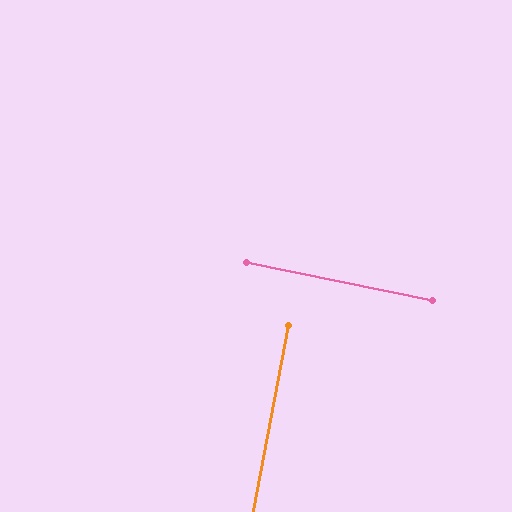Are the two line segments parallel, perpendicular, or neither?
Perpendicular — they meet at approximately 89°.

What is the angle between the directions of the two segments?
Approximately 89 degrees.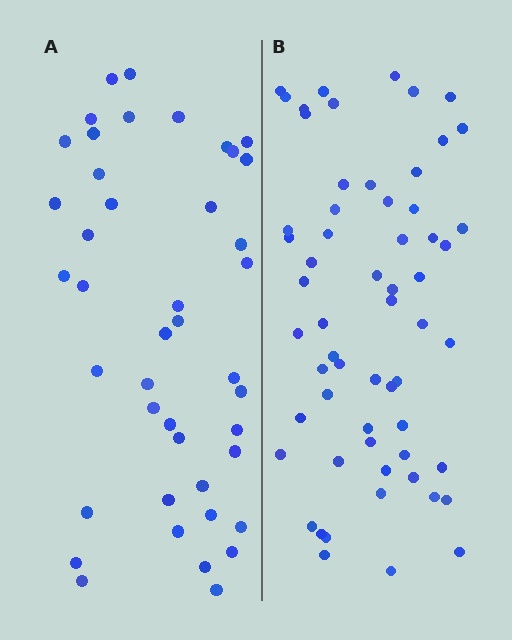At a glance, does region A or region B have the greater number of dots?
Region B (the right region) has more dots.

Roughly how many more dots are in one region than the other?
Region B has approximately 15 more dots than region A.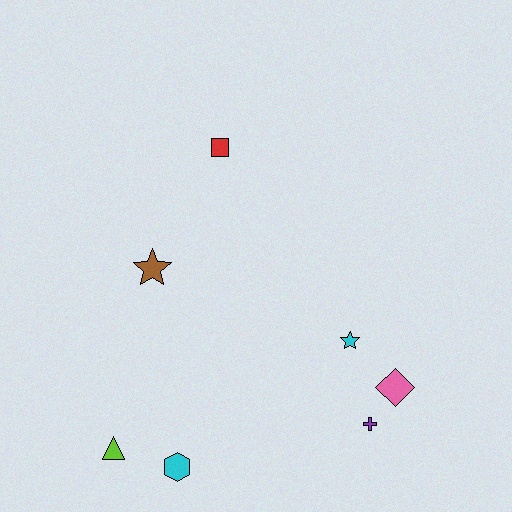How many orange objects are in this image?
There are no orange objects.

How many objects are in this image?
There are 7 objects.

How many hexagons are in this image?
There is 1 hexagon.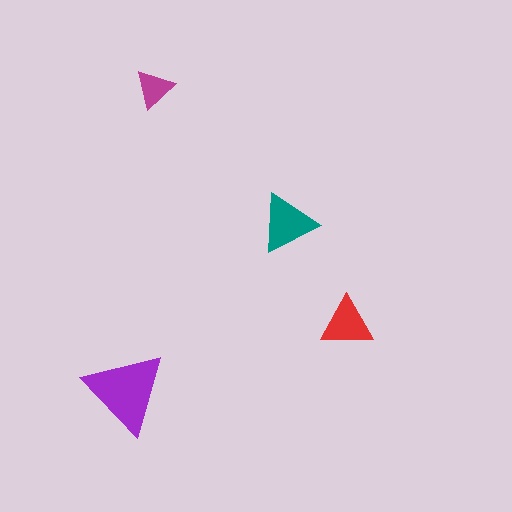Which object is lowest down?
The purple triangle is bottommost.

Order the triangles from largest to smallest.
the purple one, the teal one, the red one, the magenta one.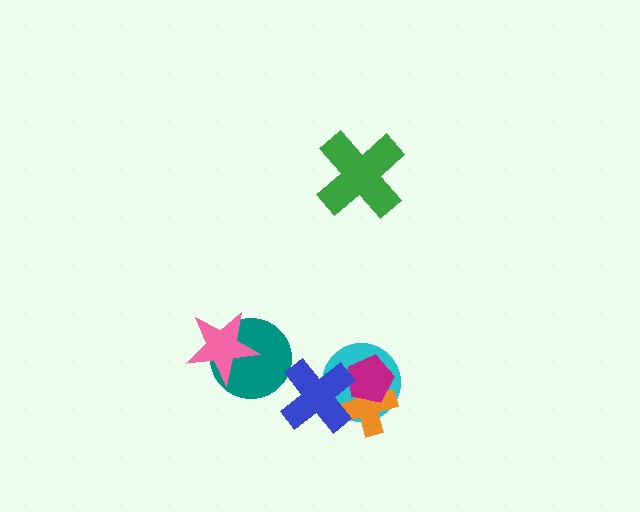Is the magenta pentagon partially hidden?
Yes, it is partially covered by another shape.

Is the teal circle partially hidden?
Yes, it is partially covered by another shape.